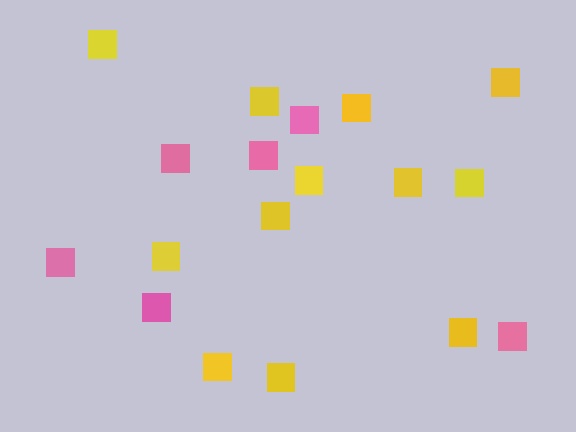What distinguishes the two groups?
There are 2 groups: one group of pink squares (6) and one group of yellow squares (12).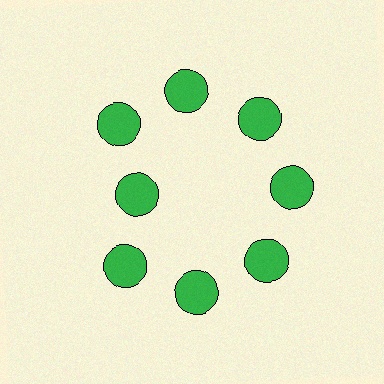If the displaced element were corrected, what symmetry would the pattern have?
It would have 8-fold rotational symmetry — the pattern would map onto itself every 45 degrees.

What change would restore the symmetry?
The symmetry would be restored by moving it outward, back onto the ring so that all 8 circles sit at equal angles and equal distance from the center.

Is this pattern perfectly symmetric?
No. The 8 green circles are arranged in a ring, but one element near the 9 o'clock position is pulled inward toward the center, breaking the 8-fold rotational symmetry.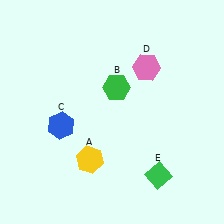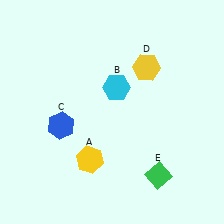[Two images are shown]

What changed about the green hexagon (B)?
In Image 1, B is green. In Image 2, it changed to cyan.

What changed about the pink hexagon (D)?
In Image 1, D is pink. In Image 2, it changed to yellow.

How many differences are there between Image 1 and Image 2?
There are 2 differences between the two images.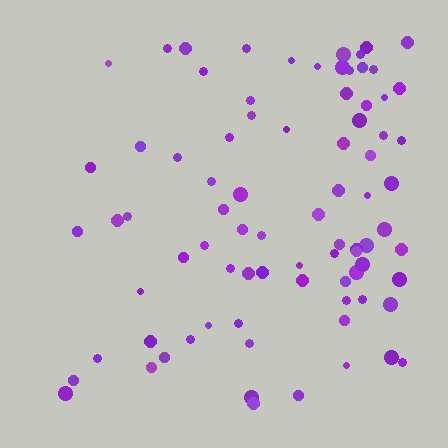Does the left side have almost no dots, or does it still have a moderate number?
Still a moderate number, just noticeably fewer than the right.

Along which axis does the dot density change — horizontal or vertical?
Horizontal.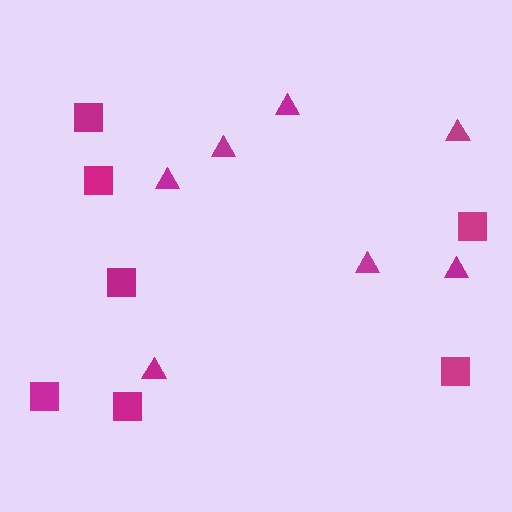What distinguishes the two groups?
There are 2 groups: one group of triangles (7) and one group of squares (7).